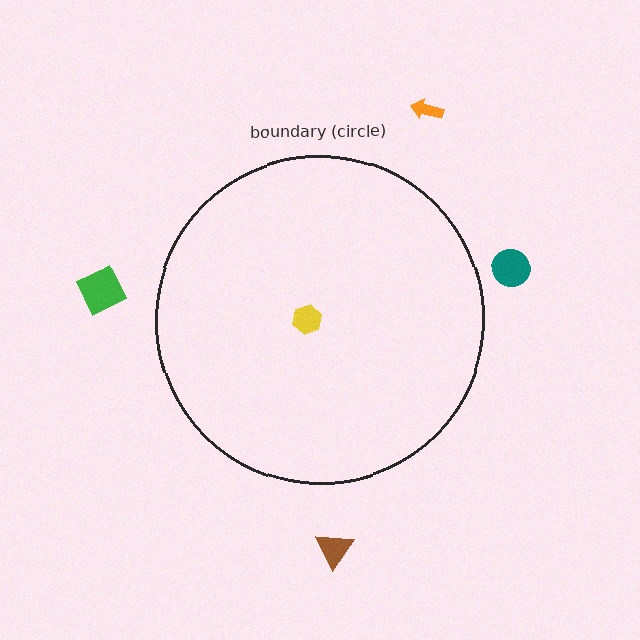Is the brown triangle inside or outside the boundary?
Outside.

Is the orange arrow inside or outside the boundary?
Outside.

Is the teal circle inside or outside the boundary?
Outside.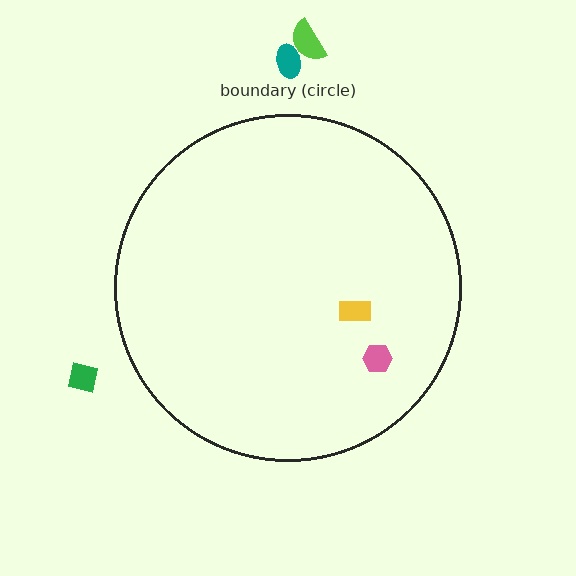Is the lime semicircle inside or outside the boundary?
Outside.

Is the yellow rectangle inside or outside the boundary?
Inside.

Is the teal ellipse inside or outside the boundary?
Outside.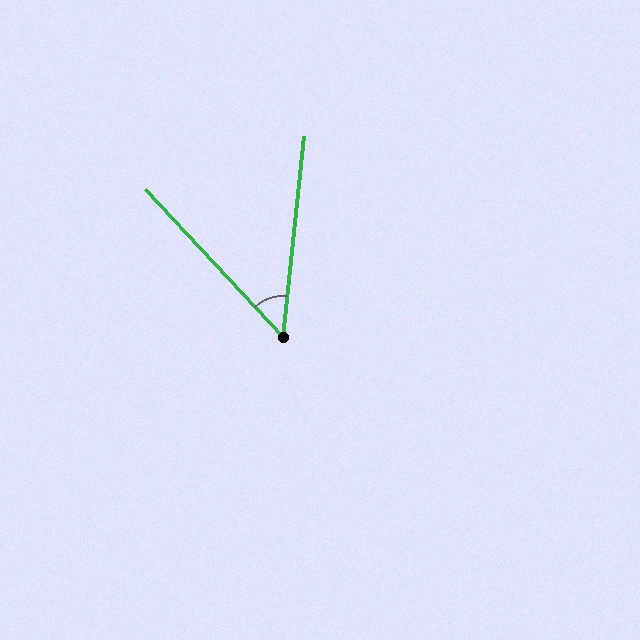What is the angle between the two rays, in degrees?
Approximately 49 degrees.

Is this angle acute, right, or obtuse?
It is acute.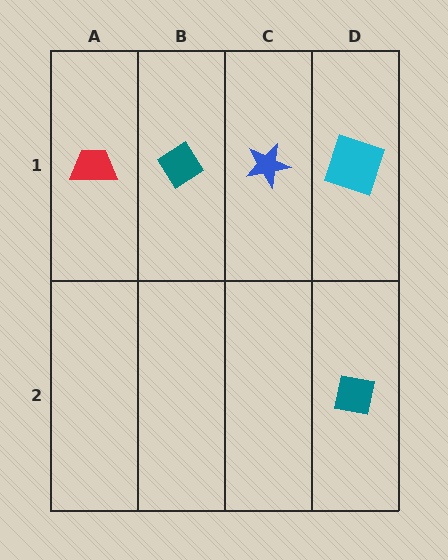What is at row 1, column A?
A red trapezoid.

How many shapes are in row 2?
1 shape.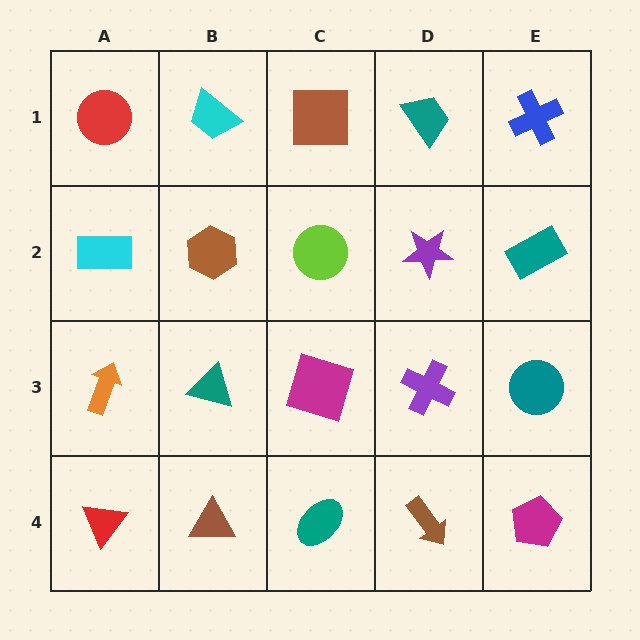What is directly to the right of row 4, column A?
A brown triangle.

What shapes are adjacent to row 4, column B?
A teal triangle (row 3, column B), a red triangle (row 4, column A), a teal ellipse (row 4, column C).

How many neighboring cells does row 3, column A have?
3.